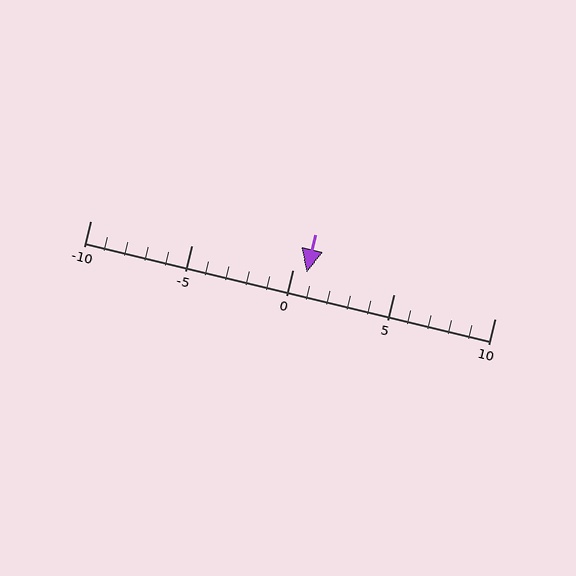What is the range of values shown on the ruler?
The ruler shows values from -10 to 10.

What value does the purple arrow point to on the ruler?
The purple arrow points to approximately 1.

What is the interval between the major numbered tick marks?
The major tick marks are spaced 5 units apart.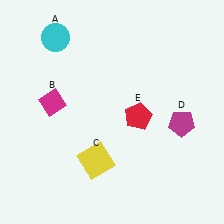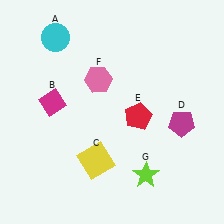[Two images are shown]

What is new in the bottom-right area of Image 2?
A lime star (G) was added in the bottom-right area of Image 2.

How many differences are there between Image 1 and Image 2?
There are 2 differences between the two images.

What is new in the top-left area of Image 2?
A pink hexagon (F) was added in the top-left area of Image 2.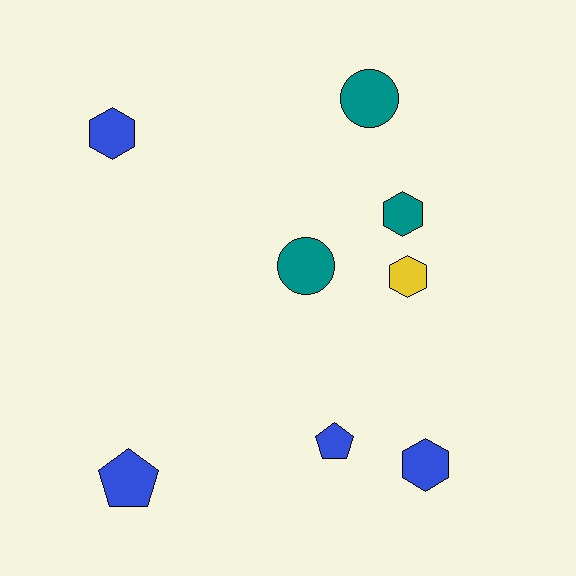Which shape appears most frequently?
Hexagon, with 4 objects.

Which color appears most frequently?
Blue, with 4 objects.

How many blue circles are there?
There are no blue circles.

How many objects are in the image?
There are 8 objects.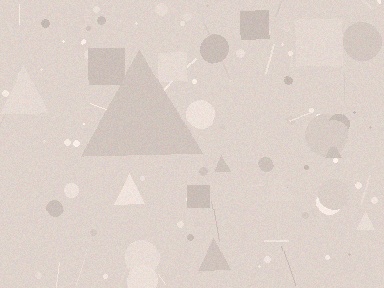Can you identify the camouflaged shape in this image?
The camouflaged shape is a triangle.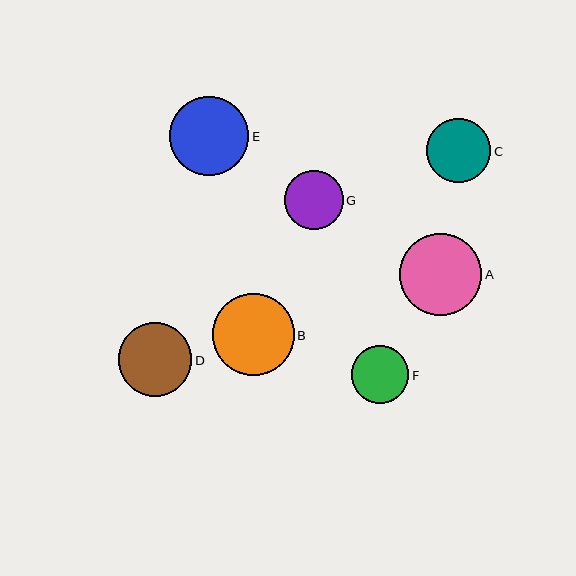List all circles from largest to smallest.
From largest to smallest: B, A, E, D, C, G, F.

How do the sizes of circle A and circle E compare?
Circle A and circle E are approximately the same size.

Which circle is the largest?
Circle B is the largest with a size of approximately 82 pixels.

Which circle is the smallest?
Circle F is the smallest with a size of approximately 58 pixels.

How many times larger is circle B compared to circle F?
Circle B is approximately 1.4 times the size of circle F.